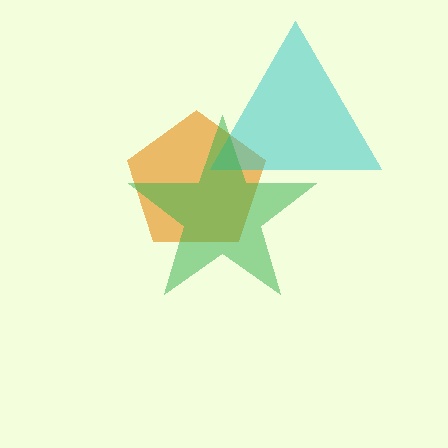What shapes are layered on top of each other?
The layered shapes are: an orange pentagon, a cyan triangle, a green star.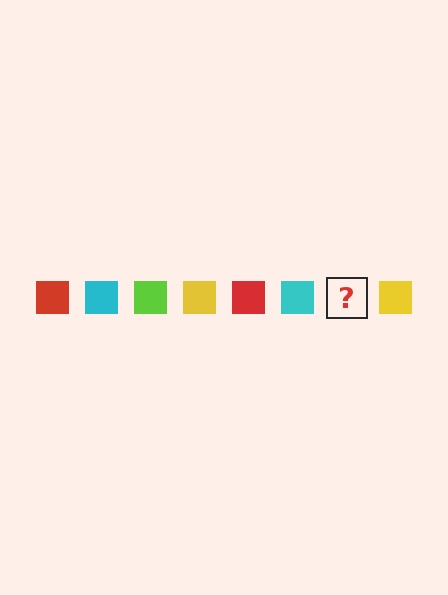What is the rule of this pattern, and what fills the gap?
The rule is that the pattern cycles through red, cyan, lime, yellow squares. The gap should be filled with a lime square.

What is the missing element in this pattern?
The missing element is a lime square.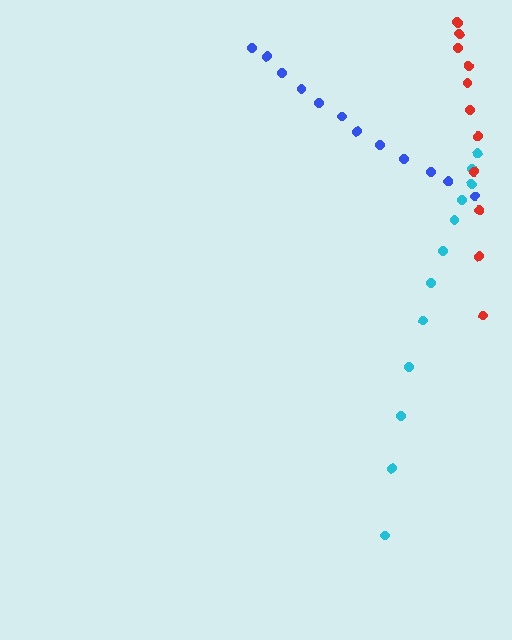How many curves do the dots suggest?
There are 3 distinct paths.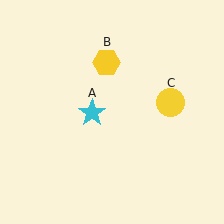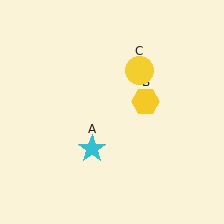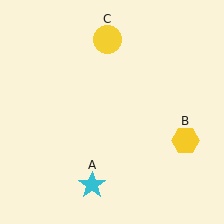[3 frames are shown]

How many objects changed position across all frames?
3 objects changed position: cyan star (object A), yellow hexagon (object B), yellow circle (object C).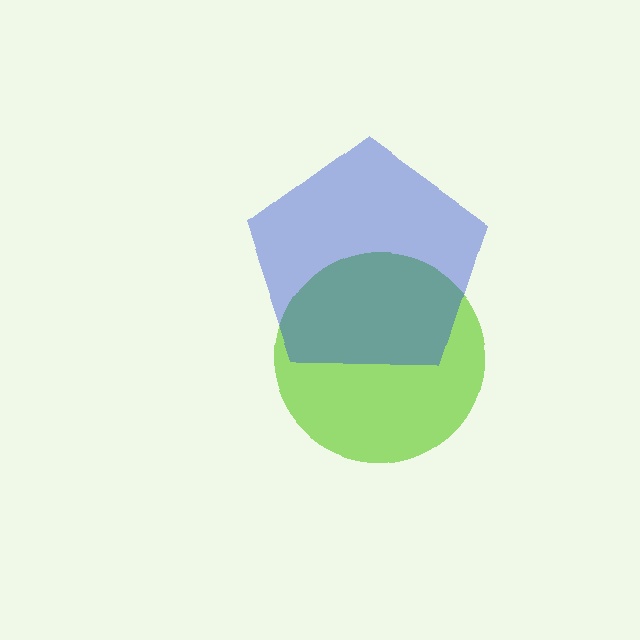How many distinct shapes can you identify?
There are 2 distinct shapes: a lime circle, a blue pentagon.